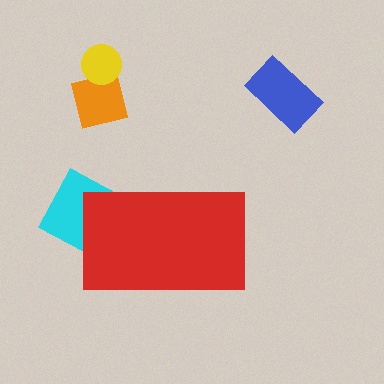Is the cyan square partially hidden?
Yes, the cyan square is partially hidden behind the red rectangle.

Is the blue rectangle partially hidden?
No, the blue rectangle is fully visible.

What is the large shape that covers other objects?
A red rectangle.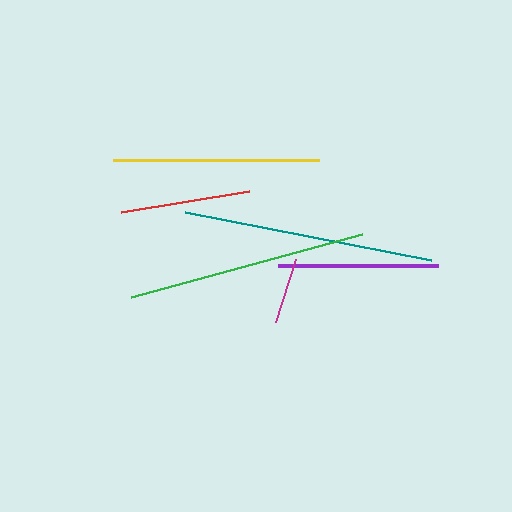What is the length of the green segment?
The green segment is approximately 239 pixels long.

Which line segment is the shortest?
The magenta line is the shortest at approximately 66 pixels.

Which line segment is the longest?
The teal line is the longest at approximately 251 pixels.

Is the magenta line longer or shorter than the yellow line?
The yellow line is longer than the magenta line.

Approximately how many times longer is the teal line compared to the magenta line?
The teal line is approximately 3.8 times the length of the magenta line.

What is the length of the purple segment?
The purple segment is approximately 160 pixels long.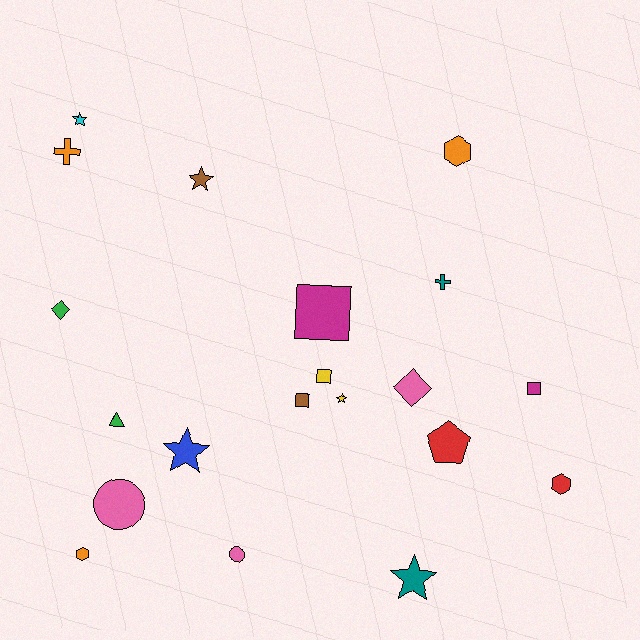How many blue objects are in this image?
There is 1 blue object.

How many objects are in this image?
There are 20 objects.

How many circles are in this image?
There are 2 circles.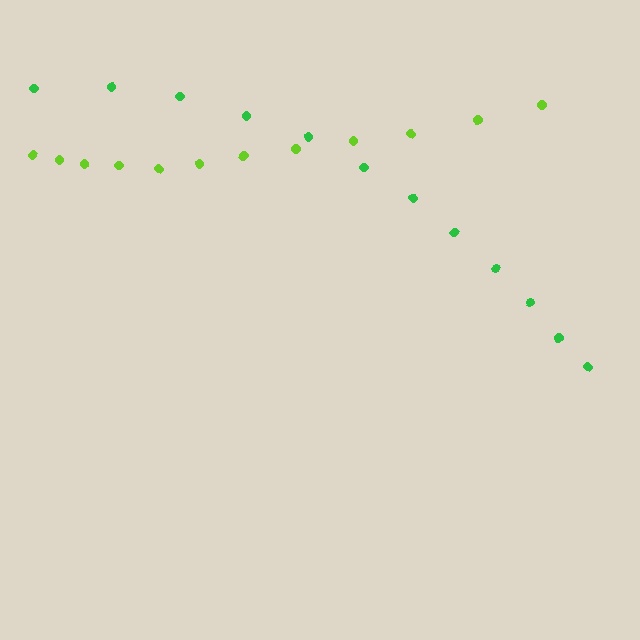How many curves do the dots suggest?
There are 2 distinct paths.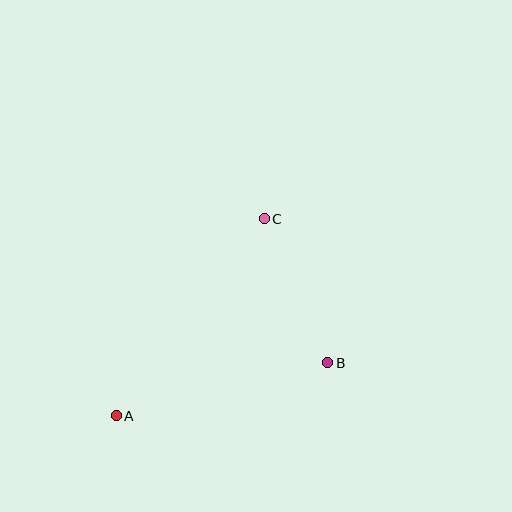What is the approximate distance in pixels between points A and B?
The distance between A and B is approximately 218 pixels.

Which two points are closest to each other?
Points B and C are closest to each other.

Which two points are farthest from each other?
Points A and C are farthest from each other.